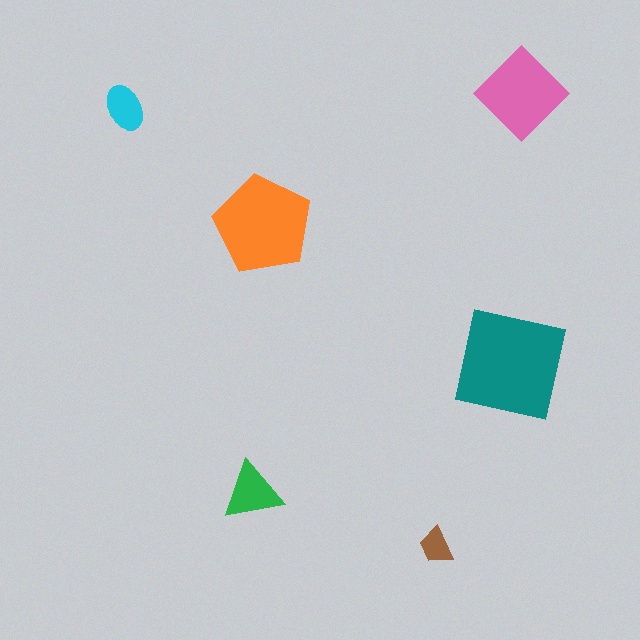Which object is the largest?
The teal square.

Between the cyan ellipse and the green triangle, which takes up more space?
The green triangle.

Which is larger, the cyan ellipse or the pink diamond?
The pink diamond.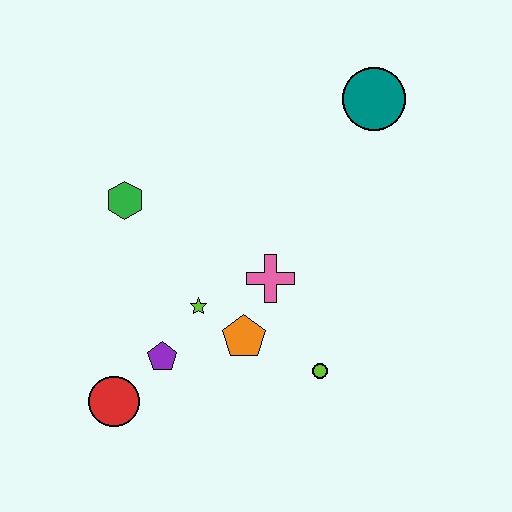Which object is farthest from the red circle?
The teal circle is farthest from the red circle.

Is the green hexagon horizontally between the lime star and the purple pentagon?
No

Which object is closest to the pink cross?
The orange pentagon is closest to the pink cross.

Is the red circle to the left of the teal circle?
Yes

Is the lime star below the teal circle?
Yes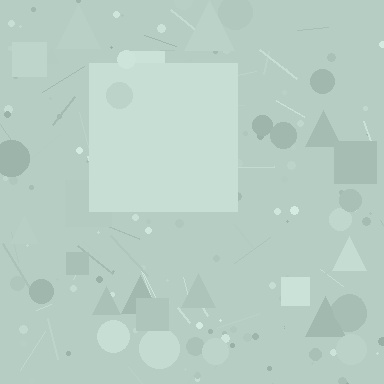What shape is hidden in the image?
A square is hidden in the image.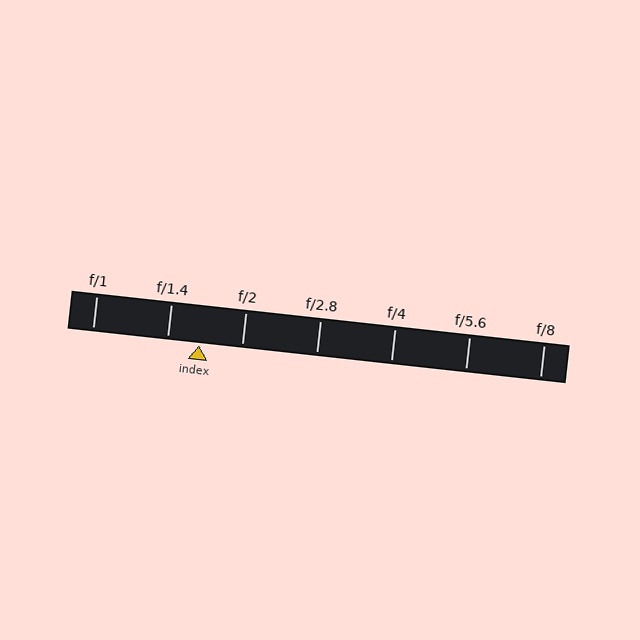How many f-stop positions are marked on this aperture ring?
There are 7 f-stop positions marked.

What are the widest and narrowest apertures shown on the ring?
The widest aperture shown is f/1 and the narrowest is f/8.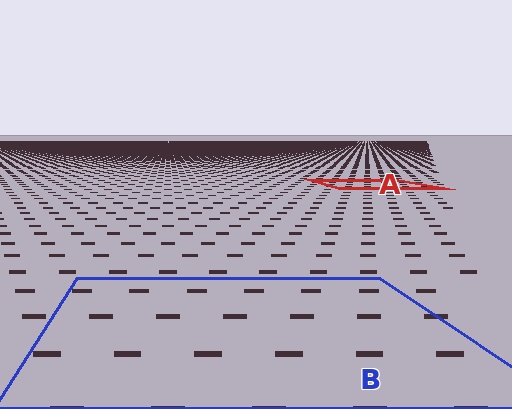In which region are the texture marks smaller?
The texture marks are smaller in region A, because it is farther away.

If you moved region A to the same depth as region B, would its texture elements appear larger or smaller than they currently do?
They would appear larger. At a closer depth, the same texture elements are projected at a bigger on-screen size.